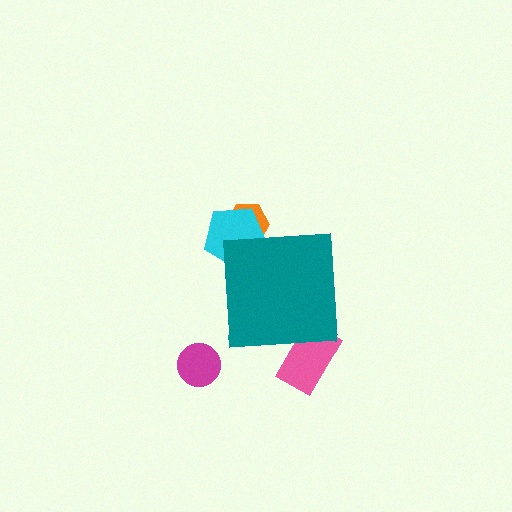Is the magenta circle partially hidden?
No, the magenta circle is fully visible.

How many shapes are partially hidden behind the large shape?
3 shapes are partially hidden.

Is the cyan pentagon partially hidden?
Yes, the cyan pentagon is partially hidden behind the teal square.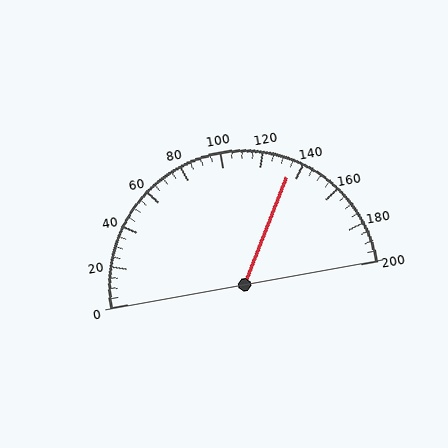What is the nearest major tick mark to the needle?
The nearest major tick mark is 140.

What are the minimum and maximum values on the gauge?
The gauge ranges from 0 to 200.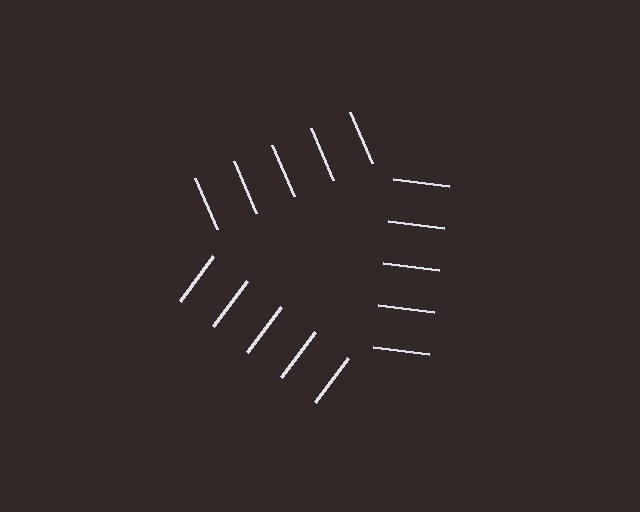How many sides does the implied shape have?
3 sides — the line-ends trace a triangle.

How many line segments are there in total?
15 — 5 along each of the 3 edges.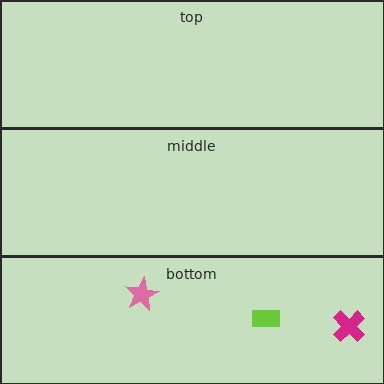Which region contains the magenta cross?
The bottom region.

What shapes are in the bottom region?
The magenta cross, the lime rectangle, the pink star.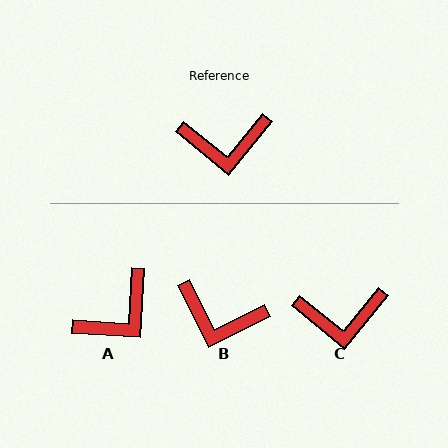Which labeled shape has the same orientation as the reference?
C.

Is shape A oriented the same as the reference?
No, it is off by about 36 degrees.